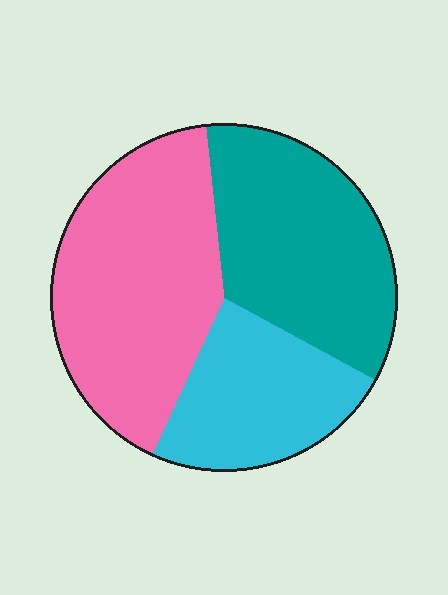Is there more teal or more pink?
Pink.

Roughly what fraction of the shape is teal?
Teal covers about 35% of the shape.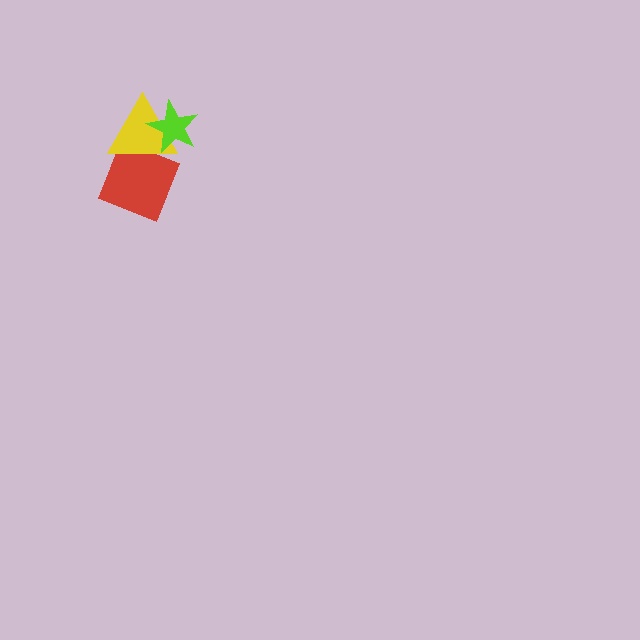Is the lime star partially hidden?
No, no other shape covers it.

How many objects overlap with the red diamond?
2 objects overlap with the red diamond.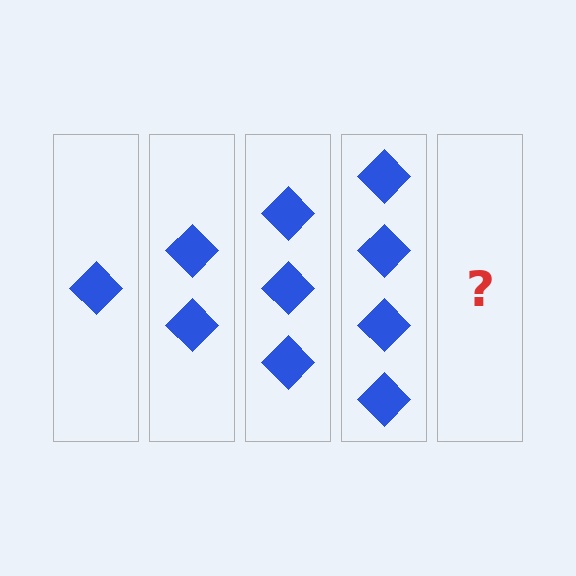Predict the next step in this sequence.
The next step is 5 diamonds.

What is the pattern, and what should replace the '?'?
The pattern is that each step adds one more diamond. The '?' should be 5 diamonds.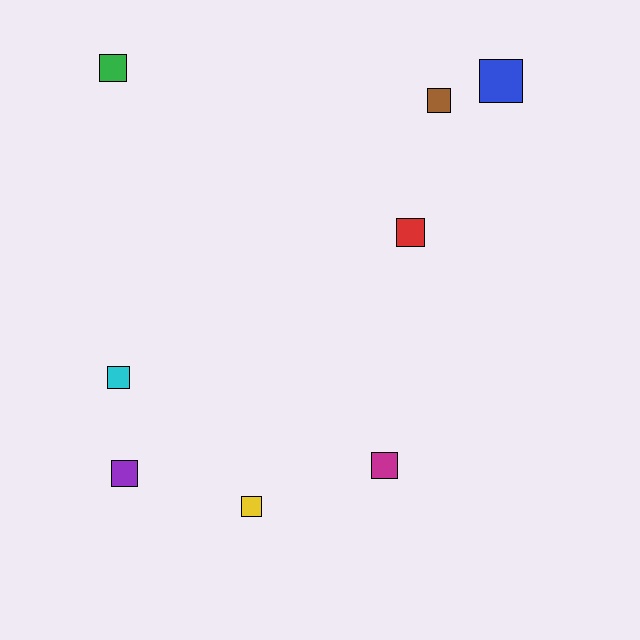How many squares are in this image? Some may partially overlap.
There are 8 squares.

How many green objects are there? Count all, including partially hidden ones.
There is 1 green object.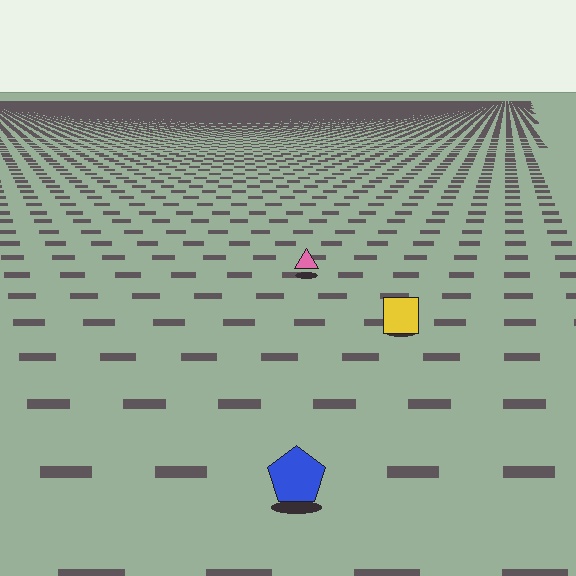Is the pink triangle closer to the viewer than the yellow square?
No. The yellow square is closer — you can tell from the texture gradient: the ground texture is coarser near it.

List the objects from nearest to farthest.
From nearest to farthest: the blue pentagon, the yellow square, the pink triangle.